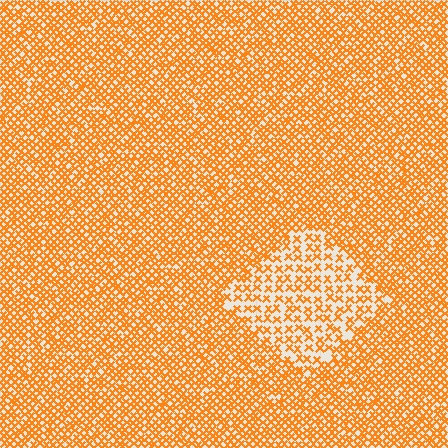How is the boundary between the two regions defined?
The boundary is defined by a change in element density (approximately 2.0x ratio). All elements are the same color, size, and shape.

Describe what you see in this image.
The image contains small orange elements arranged at two different densities. A diamond-shaped region is visible where the elements are less densely packed than the surrounding area.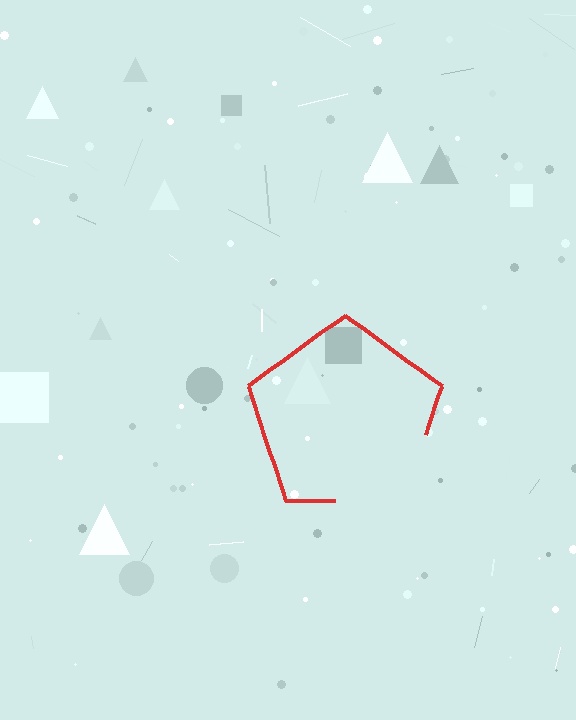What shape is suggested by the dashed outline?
The dashed outline suggests a pentagon.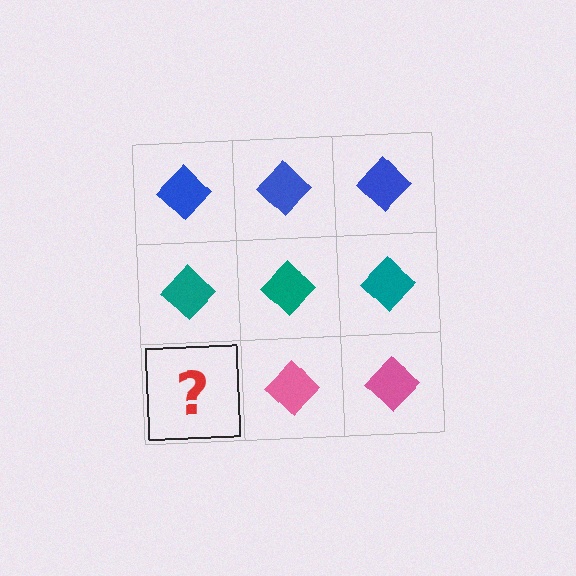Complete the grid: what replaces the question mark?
The question mark should be replaced with a pink diamond.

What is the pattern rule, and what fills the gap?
The rule is that each row has a consistent color. The gap should be filled with a pink diamond.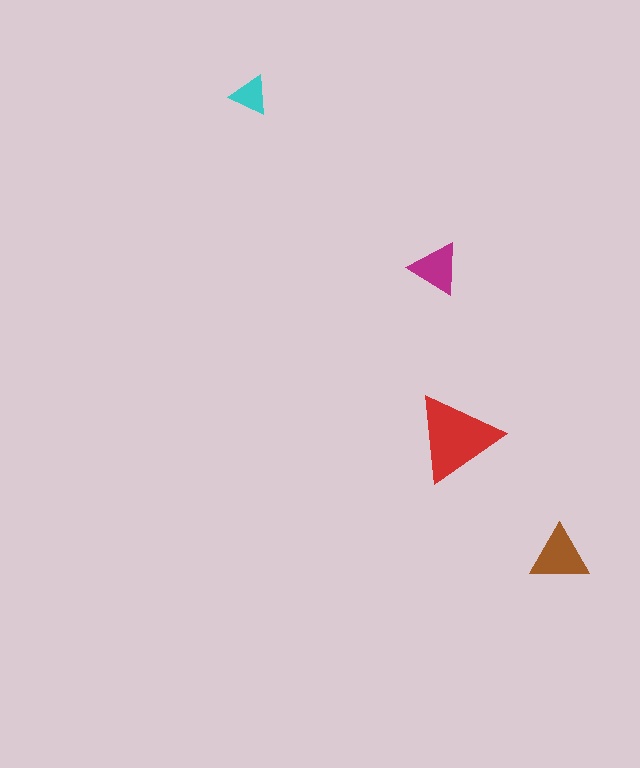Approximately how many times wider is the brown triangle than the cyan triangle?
About 1.5 times wider.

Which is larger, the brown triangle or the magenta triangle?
The brown one.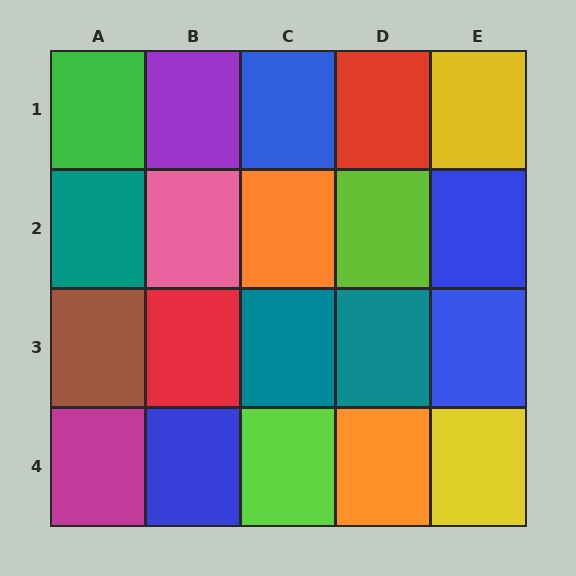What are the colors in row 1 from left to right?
Green, purple, blue, red, yellow.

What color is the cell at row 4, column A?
Magenta.